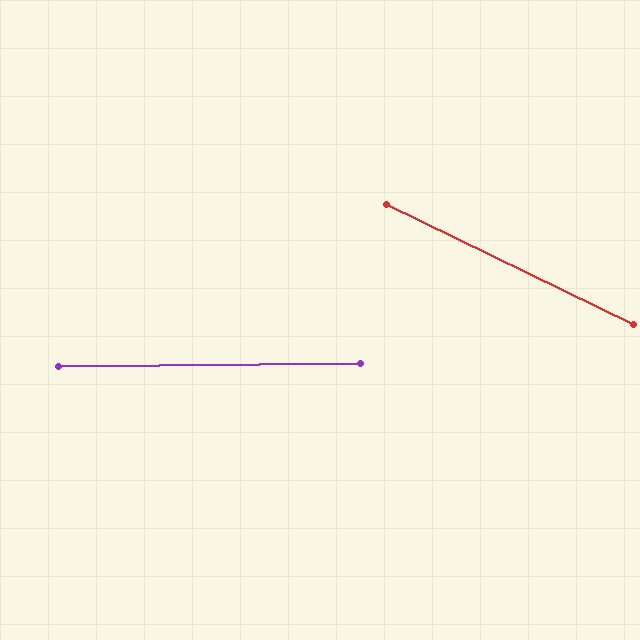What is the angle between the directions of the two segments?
Approximately 26 degrees.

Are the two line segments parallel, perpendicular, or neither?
Neither parallel nor perpendicular — they differ by about 26°.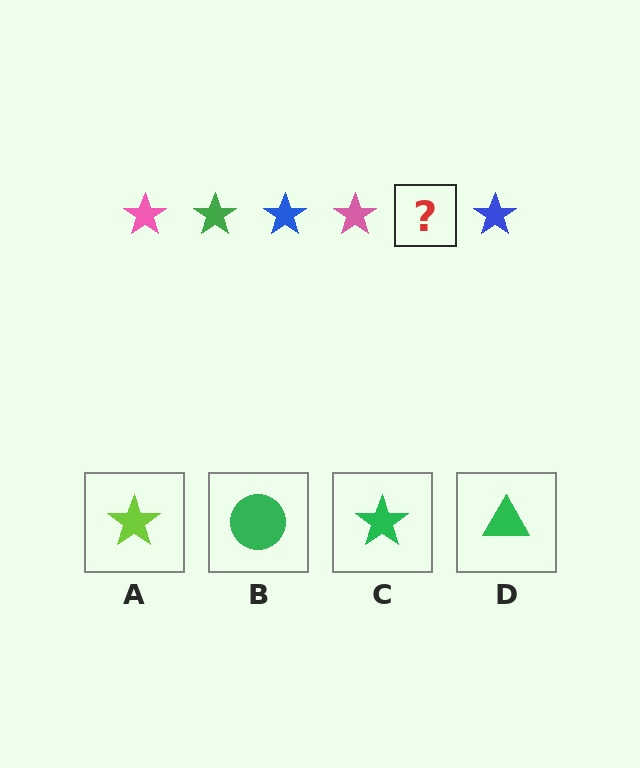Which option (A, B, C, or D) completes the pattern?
C.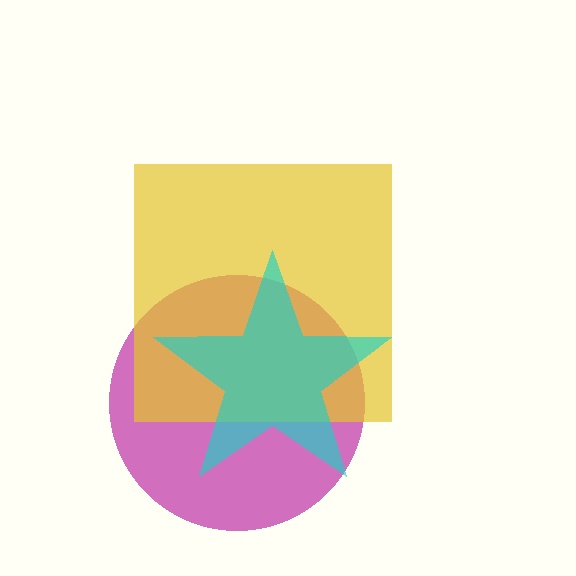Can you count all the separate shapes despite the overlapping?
Yes, there are 3 separate shapes.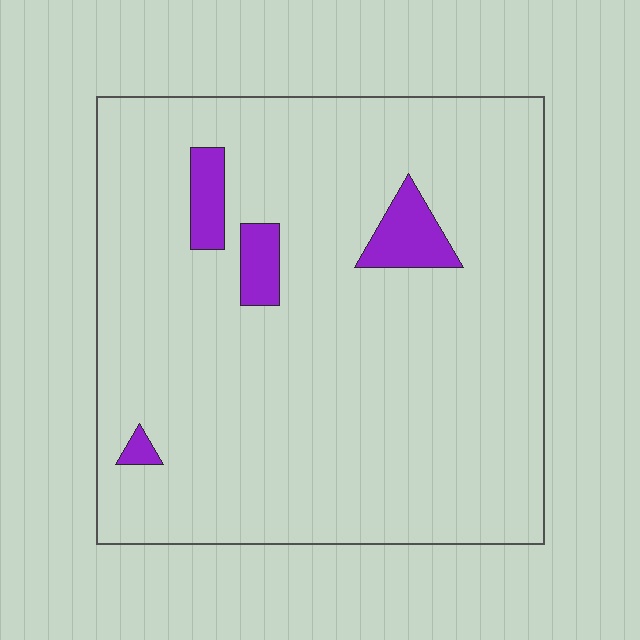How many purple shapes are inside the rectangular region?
4.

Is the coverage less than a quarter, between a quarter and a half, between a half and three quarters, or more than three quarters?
Less than a quarter.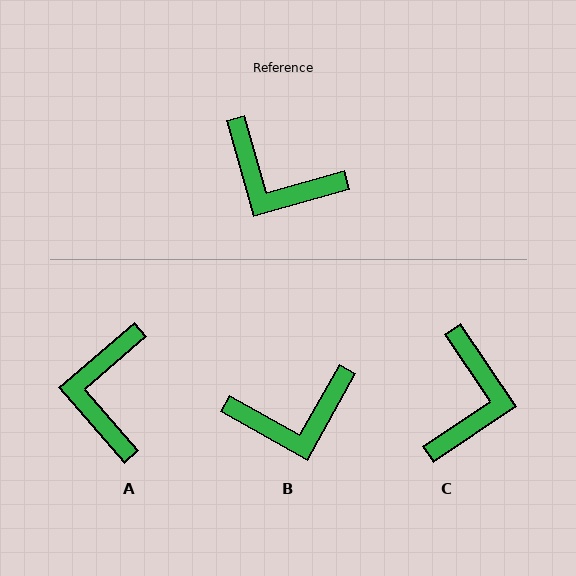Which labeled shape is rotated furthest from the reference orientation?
C, about 108 degrees away.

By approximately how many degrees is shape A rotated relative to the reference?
Approximately 65 degrees clockwise.